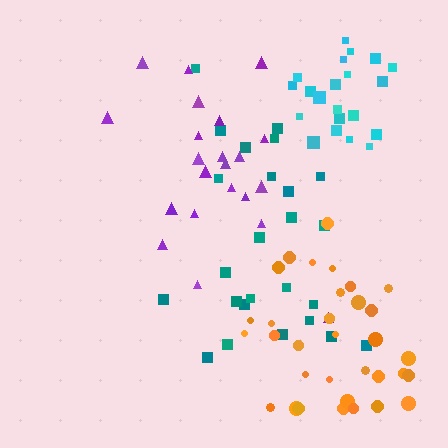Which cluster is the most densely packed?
Cyan.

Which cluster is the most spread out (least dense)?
Teal.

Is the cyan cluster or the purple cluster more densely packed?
Cyan.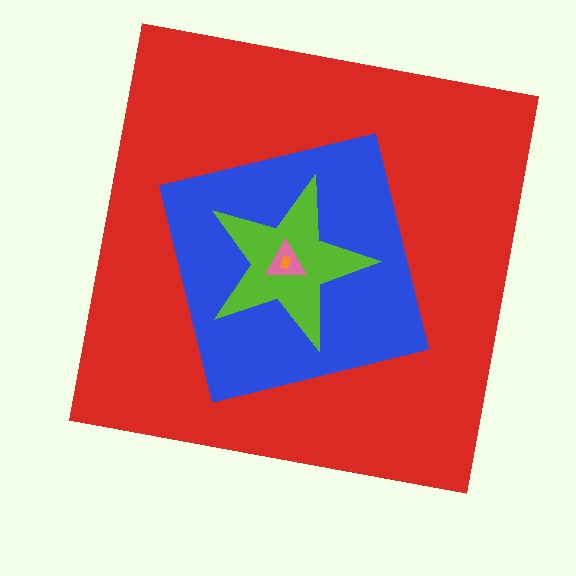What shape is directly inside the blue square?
The lime star.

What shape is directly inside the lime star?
The pink triangle.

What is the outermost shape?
The red square.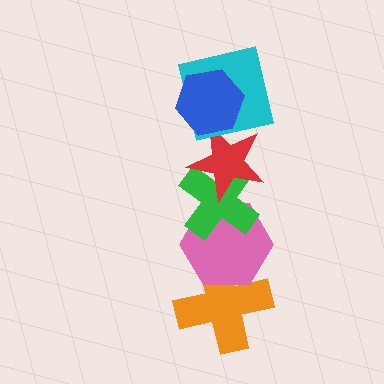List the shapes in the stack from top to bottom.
From top to bottom: the blue hexagon, the cyan square, the red star, the green cross, the pink hexagon, the orange cross.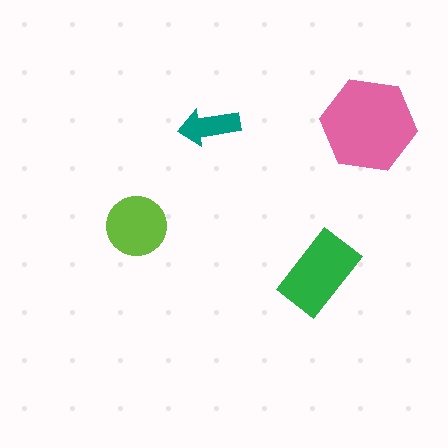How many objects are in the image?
There are 4 objects in the image.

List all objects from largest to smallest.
The pink hexagon, the green rectangle, the lime circle, the teal arrow.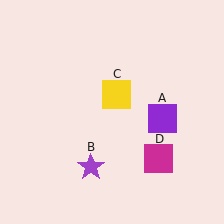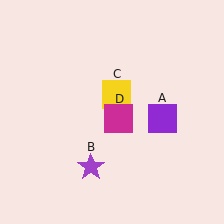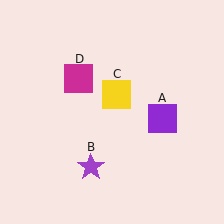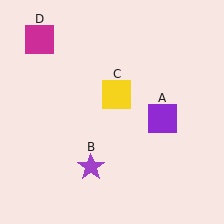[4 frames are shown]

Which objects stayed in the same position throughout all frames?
Purple square (object A) and purple star (object B) and yellow square (object C) remained stationary.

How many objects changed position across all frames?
1 object changed position: magenta square (object D).